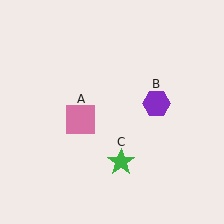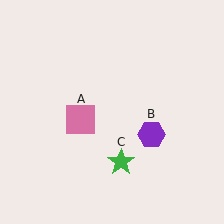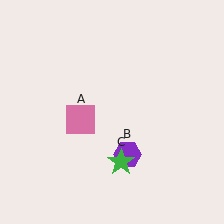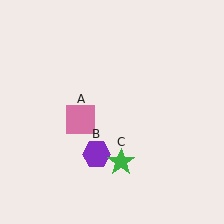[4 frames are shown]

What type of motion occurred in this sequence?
The purple hexagon (object B) rotated clockwise around the center of the scene.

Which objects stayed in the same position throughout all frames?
Pink square (object A) and green star (object C) remained stationary.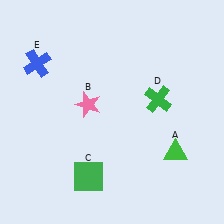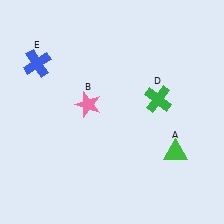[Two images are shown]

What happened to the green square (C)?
The green square (C) was removed in Image 2. It was in the bottom-left area of Image 1.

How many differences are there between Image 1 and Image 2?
There is 1 difference between the two images.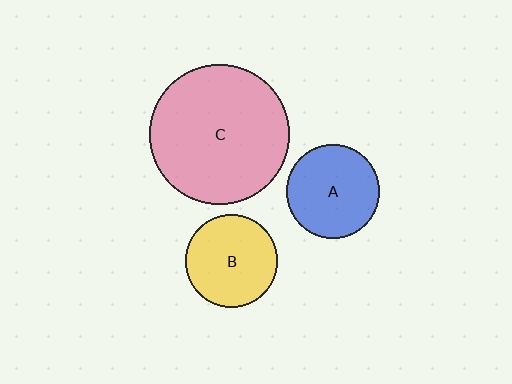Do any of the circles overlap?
No, none of the circles overlap.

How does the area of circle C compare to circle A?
Approximately 2.3 times.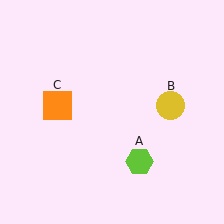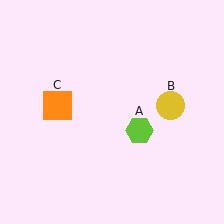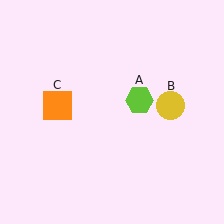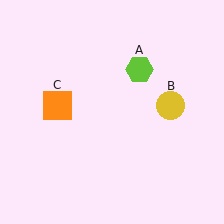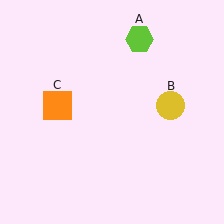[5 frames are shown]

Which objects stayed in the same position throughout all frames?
Yellow circle (object B) and orange square (object C) remained stationary.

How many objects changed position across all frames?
1 object changed position: lime hexagon (object A).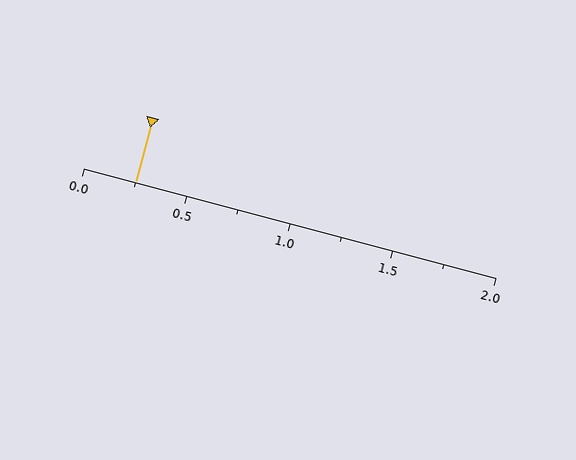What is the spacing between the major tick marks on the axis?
The major ticks are spaced 0.5 apart.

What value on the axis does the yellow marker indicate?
The marker indicates approximately 0.25.